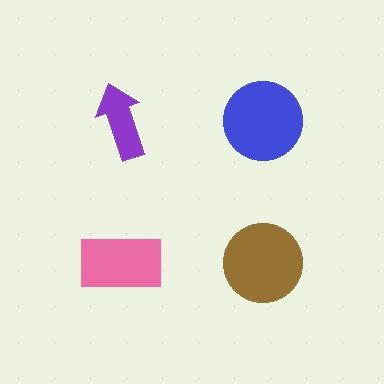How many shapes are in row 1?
2 shapes.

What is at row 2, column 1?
A pink rectangle.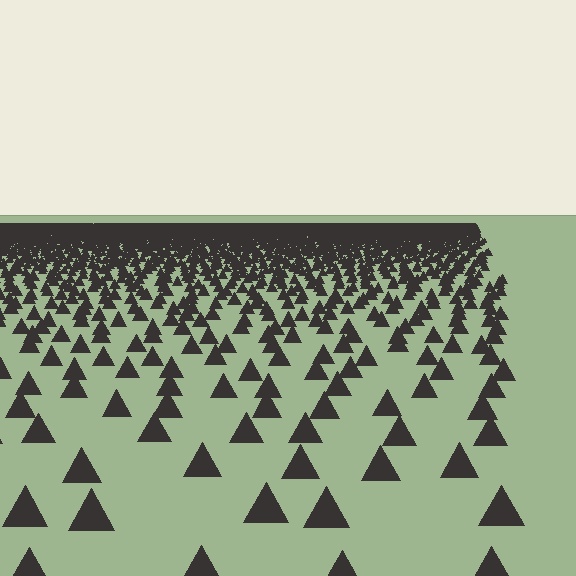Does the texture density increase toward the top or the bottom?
Density increases toward the top.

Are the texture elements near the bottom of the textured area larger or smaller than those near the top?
Larger. Near the bottom, elements are closer to the viewer and appear at a bigger on-screen size.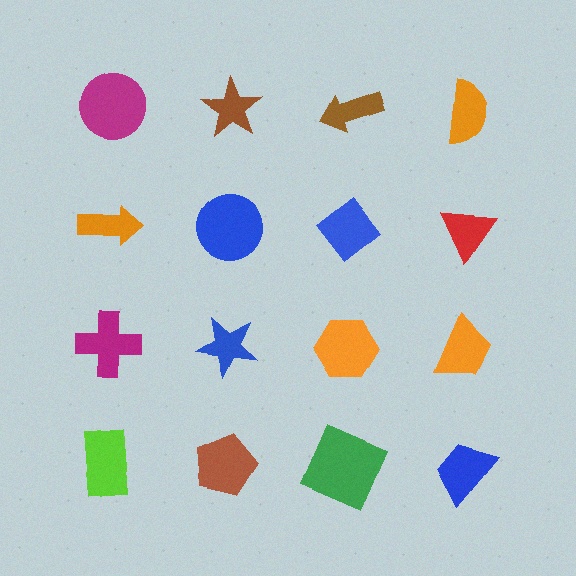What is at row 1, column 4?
An orange semicircle.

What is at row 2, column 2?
A blue circle.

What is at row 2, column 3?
A blue diamond.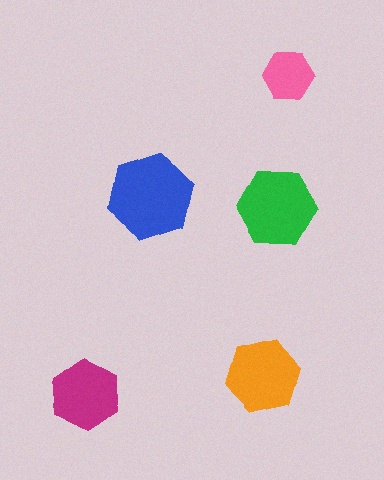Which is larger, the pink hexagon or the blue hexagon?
The blue one.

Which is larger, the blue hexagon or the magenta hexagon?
The blue one.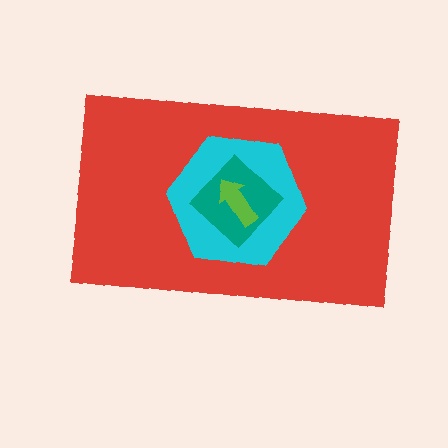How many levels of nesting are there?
4.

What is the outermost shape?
The red rectangle.